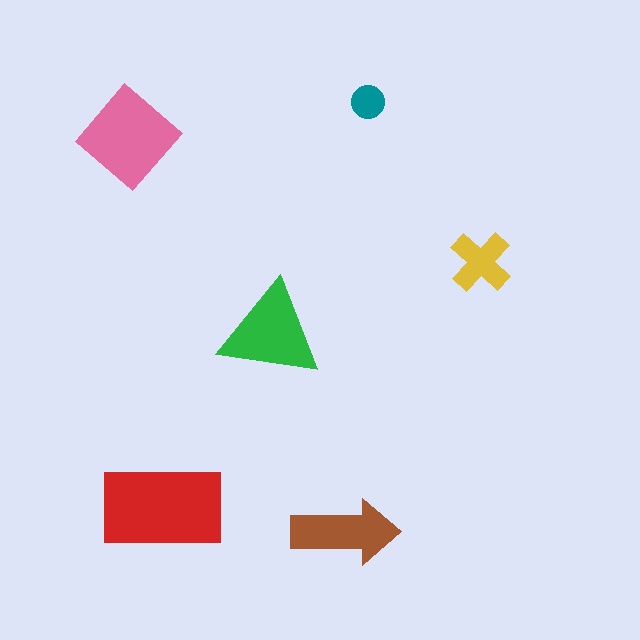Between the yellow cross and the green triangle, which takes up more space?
The green triangle.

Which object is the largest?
The red rectangle.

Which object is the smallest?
The teal circle.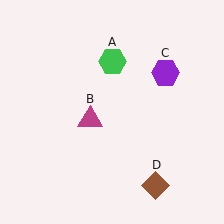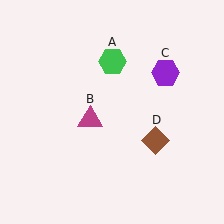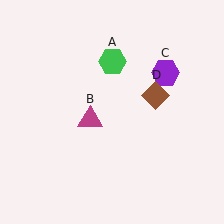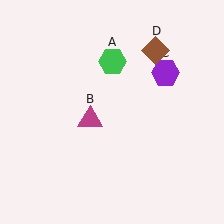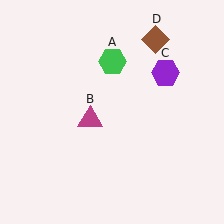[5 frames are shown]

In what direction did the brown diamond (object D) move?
The brown diamond (object D) moved up.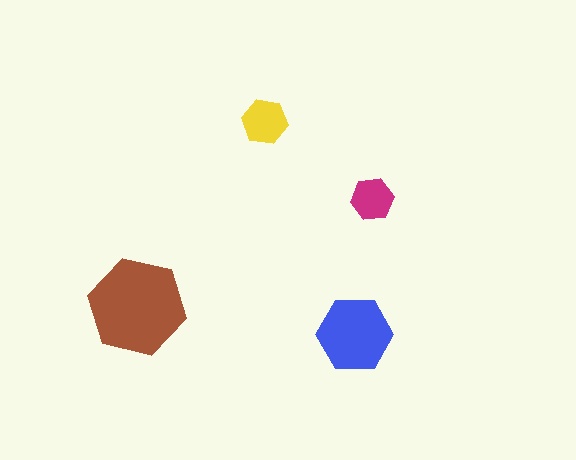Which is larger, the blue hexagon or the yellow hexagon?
The blue one.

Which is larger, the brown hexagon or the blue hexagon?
The brown one.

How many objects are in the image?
There are 4 objects in the image.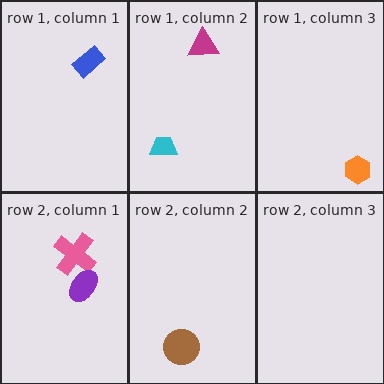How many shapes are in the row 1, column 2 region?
2.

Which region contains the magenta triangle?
The row 1, column 2 region.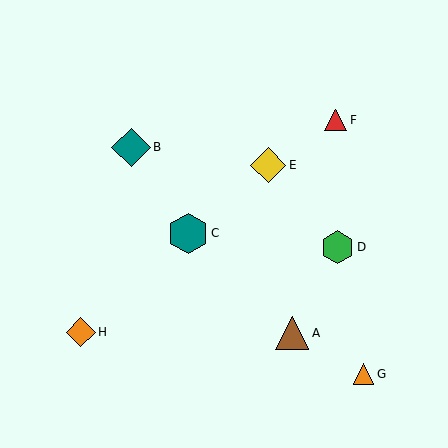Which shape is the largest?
The teal hexagon (labeled C) is the largest.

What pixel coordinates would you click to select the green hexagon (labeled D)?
Click at (337, 247) to select the green hexagon D.